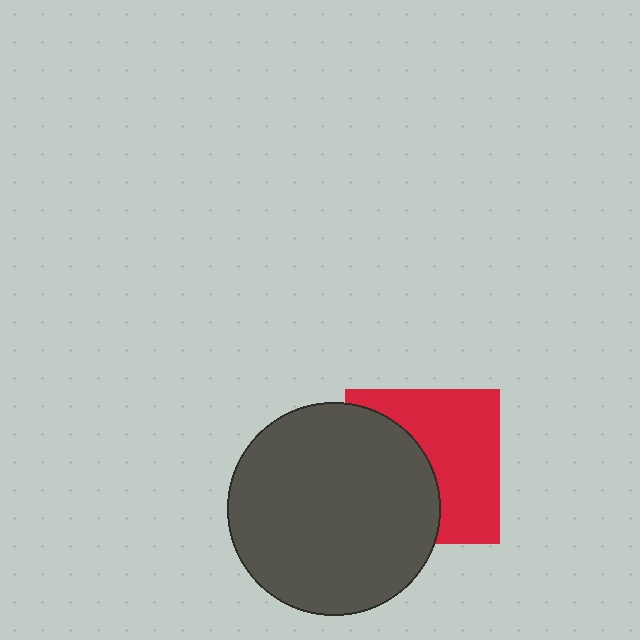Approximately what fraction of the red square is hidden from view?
Roughly 46% of the red square is hidden behind the dark gray circle.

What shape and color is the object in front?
The object in front is a dark gray circle.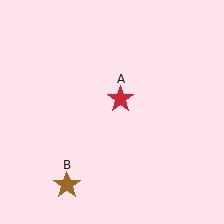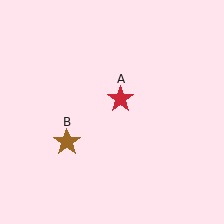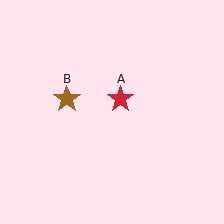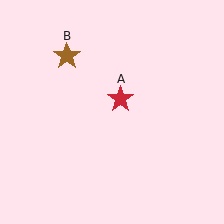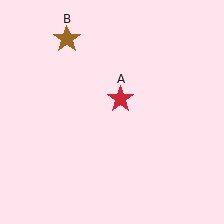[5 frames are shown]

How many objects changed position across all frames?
1 object changed position: brown star (object B).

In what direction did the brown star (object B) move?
The brown star (object B) moved up.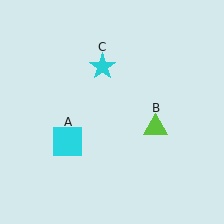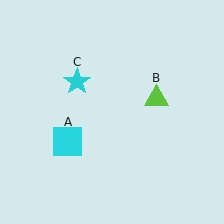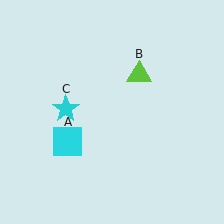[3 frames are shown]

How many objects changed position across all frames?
2 objects changed position: lime triangle (object B), cyan star (object C).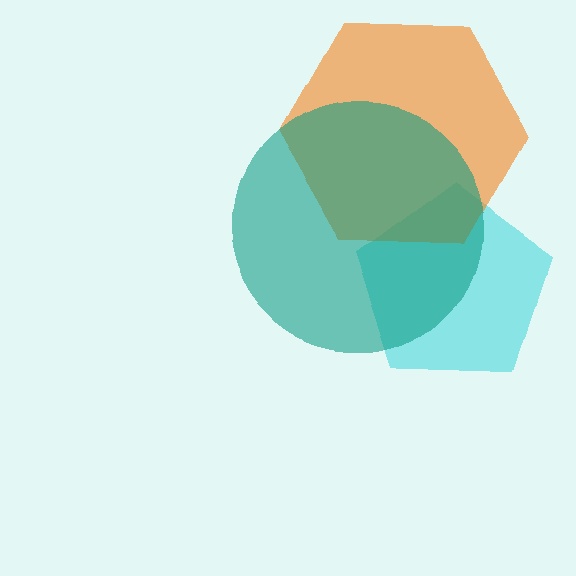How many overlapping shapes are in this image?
There are 3 overlapping shapes in the image.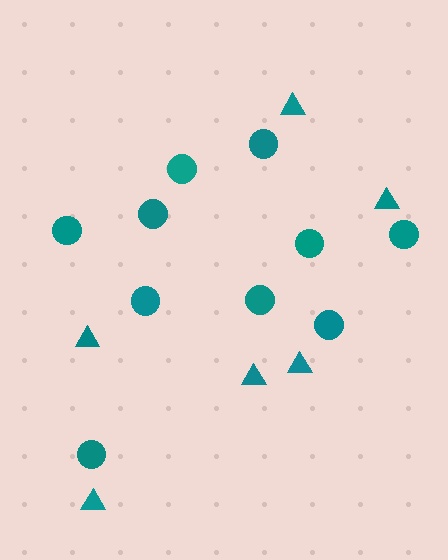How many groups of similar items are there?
There are 2 groups: one group of circles (10) and one group of triangles (6).